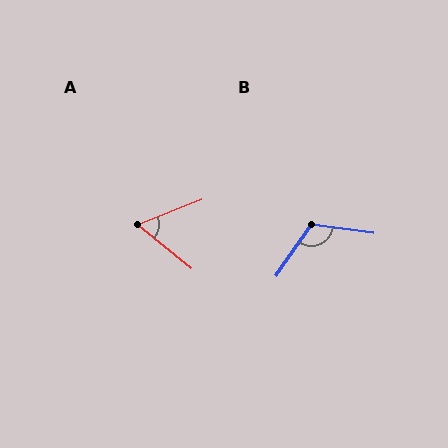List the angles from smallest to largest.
A (61°), B (117°).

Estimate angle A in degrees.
Approximately 61 degrees.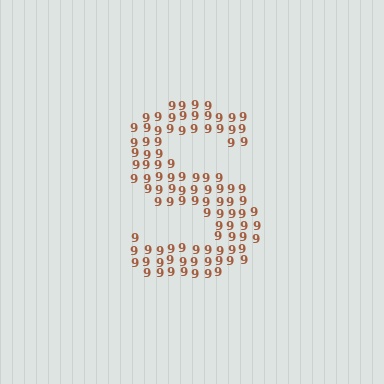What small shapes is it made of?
It is made of small digit 9's.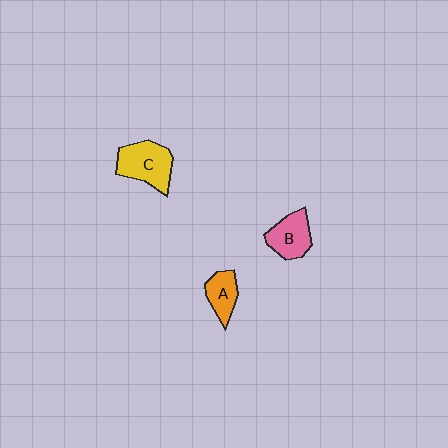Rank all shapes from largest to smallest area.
From largest to smallest: C (yellow), B (pink), A (orange).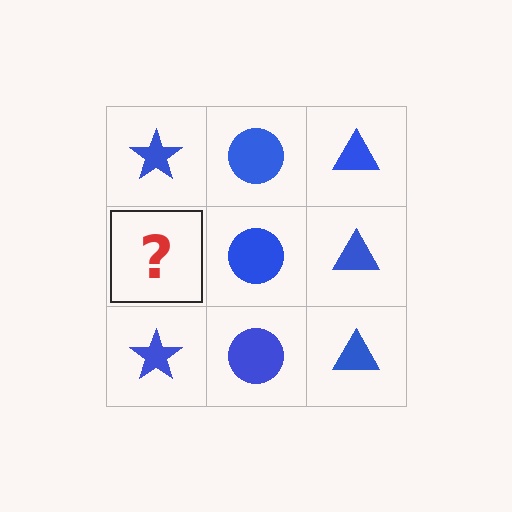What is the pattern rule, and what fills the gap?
The rule is that each column has a consistent shape. The gap should be filled with a blue star.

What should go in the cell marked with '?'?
The missing cell should contain a blue star.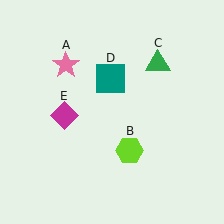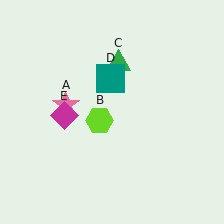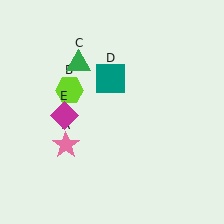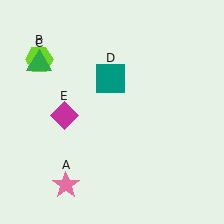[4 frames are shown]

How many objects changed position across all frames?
3 objects changed position: pink star (object A), lime hexagon (object B), green triangle (object C).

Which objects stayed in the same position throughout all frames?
Teal square (object D) and magenta diamond (object E) remained stationary.